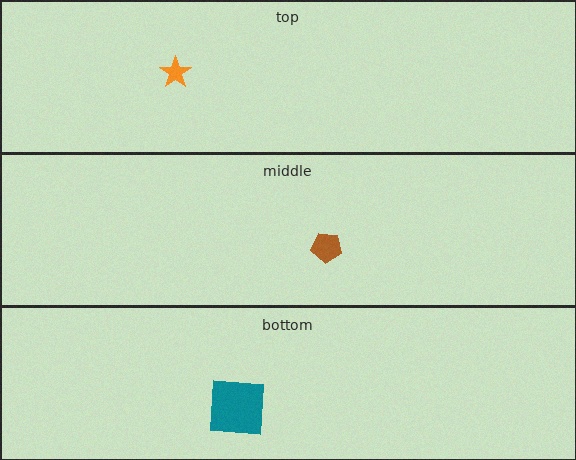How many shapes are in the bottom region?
1.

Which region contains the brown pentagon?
The middle region.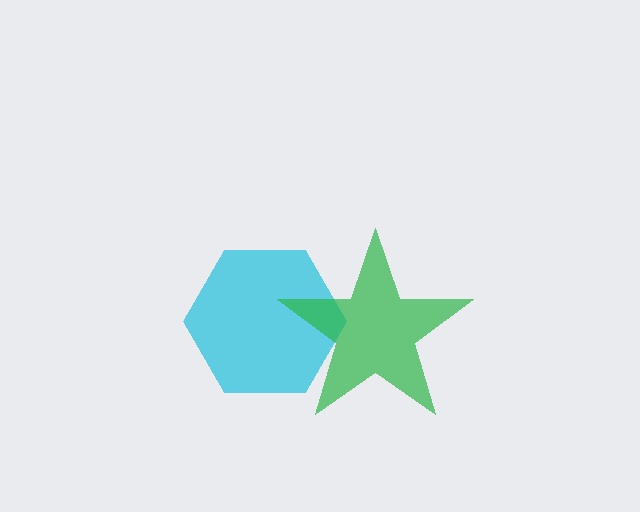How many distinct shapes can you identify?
There are 2 distinct shapes: a cyan hexagon, a green star.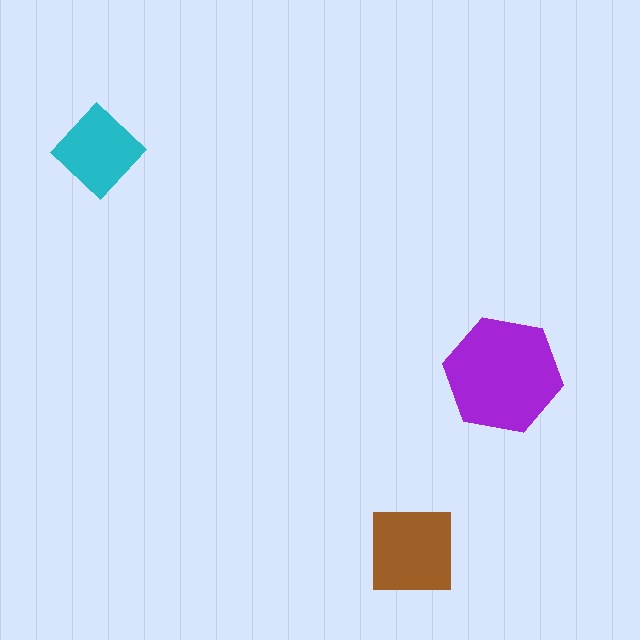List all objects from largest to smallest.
The purple hexagon, the brown square, the cyan diamond.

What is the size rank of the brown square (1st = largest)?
2nd.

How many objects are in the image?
There are 3 objects in the image.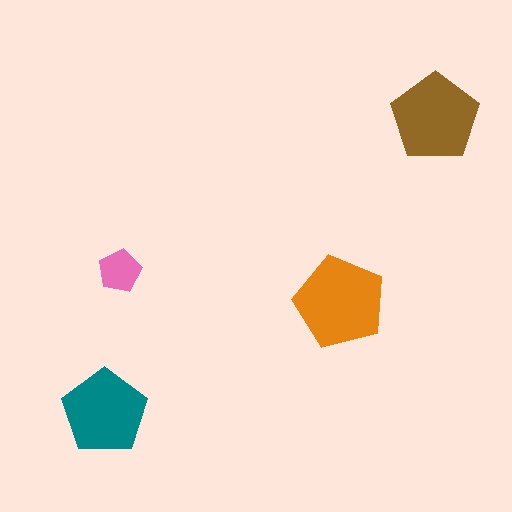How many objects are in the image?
There are 4 objects in the image.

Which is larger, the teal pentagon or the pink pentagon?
The teal one.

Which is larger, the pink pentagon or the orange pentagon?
The orange one.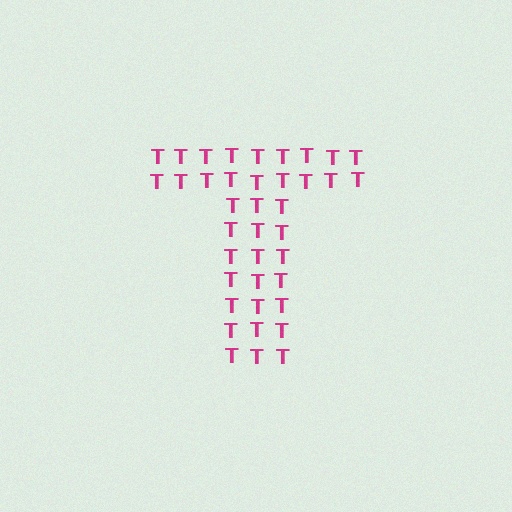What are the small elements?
The small elements are letter T's.